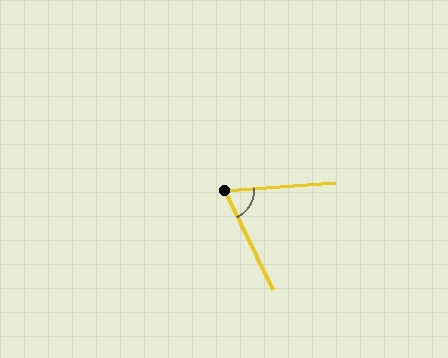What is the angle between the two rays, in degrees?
Approximately 68 degrees.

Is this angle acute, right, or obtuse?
It is acute.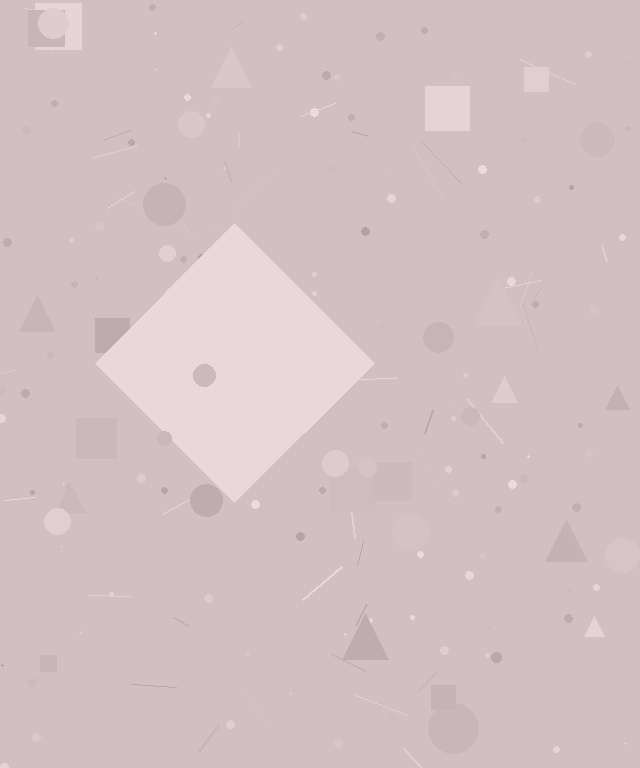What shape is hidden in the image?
A diamond is hidden in the image.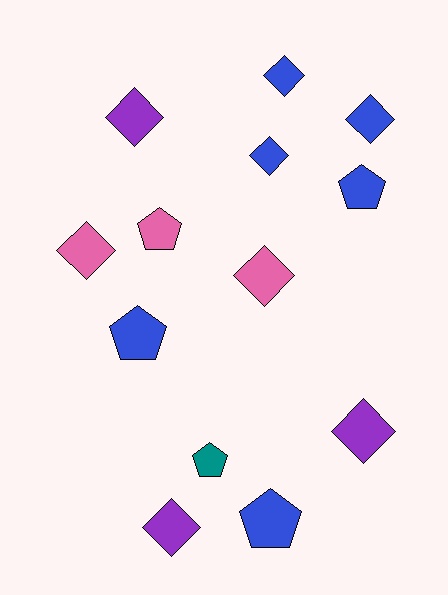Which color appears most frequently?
Blue, with 6 objects.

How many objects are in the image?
There are 13 objects.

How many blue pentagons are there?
There are 3 blue pentagons.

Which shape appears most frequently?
Diamond, with 8 objects.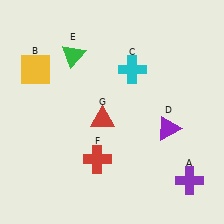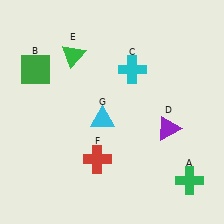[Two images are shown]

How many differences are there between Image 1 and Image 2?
There are 3 differences between the two images.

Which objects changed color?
A changed from purple to green. B changed from yellow to green. G changed from red to cyan.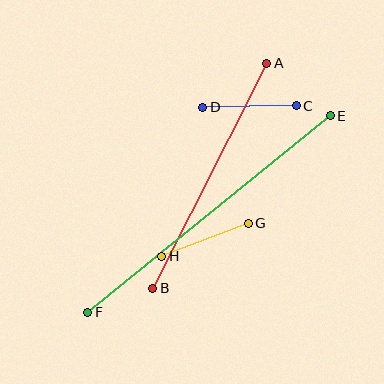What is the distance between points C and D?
The distance is approximately 94 pixels.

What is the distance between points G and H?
The distance is approximately 93 pixels.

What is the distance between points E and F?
The distance is approximately 312 pixels.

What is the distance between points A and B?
The distance is approximately 252 pixels.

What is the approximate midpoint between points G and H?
The midpoint is at approximately (205, 240) pixels.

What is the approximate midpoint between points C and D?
The midpoint is at approximately (249, 106) pixels.